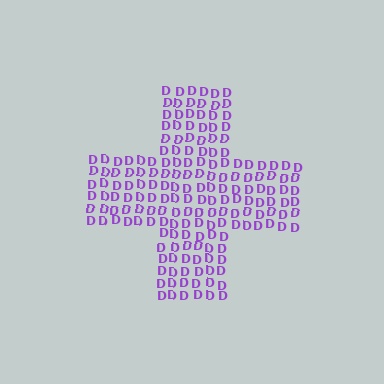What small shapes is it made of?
It is made of small letter D's.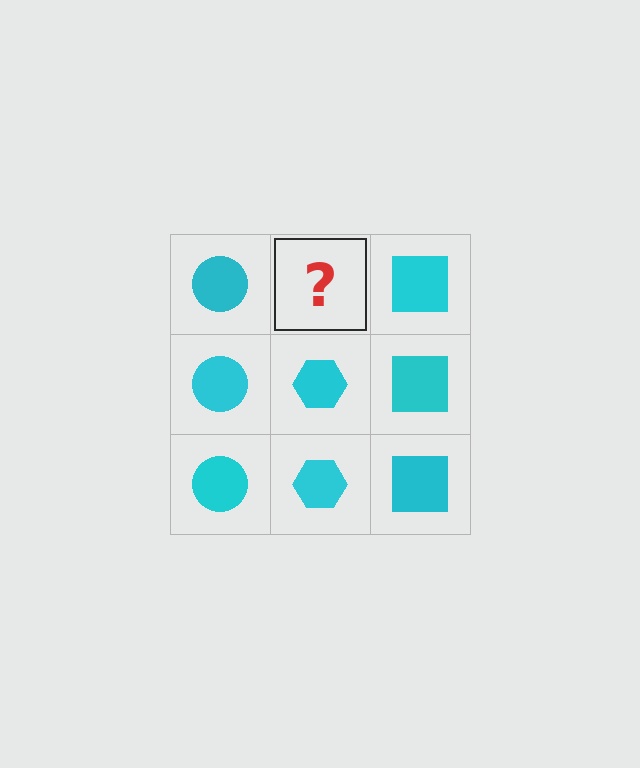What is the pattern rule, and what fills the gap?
The rule is that each column has a consistent shape. The gap should be filled with a cyan hexagon.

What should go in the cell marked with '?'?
The missing cell should contain a cyan hexagon.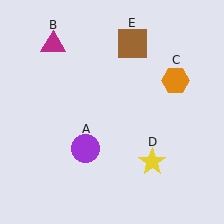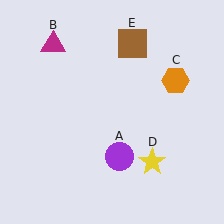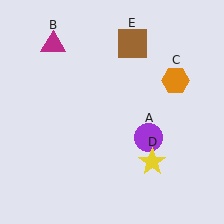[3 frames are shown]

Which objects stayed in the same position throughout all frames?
Magenta triangle (object B) and orange hexagon (object C) and yellow star (object D) and brown square (object E) remained stationary.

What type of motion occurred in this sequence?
The purple circle (object A) rotated counterclockwise around the center of the scene.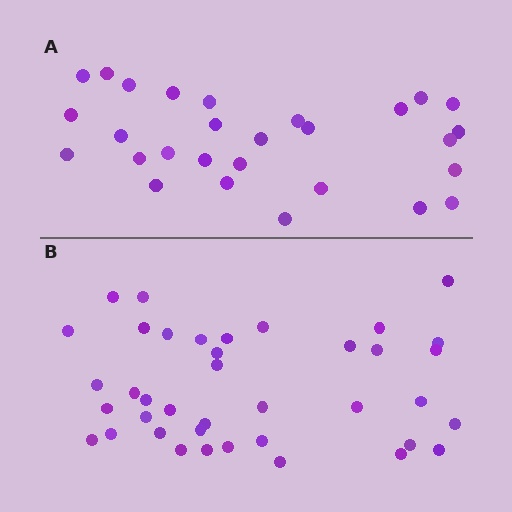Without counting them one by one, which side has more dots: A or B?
Region B (the bottom region) has more dots.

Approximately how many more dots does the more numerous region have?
Region B has roughly 12 or so more dots than region A.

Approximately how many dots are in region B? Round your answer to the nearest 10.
About 40 dots. (The exact count is 39, which rounds to 40.)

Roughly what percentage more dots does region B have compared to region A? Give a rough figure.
About 40% more.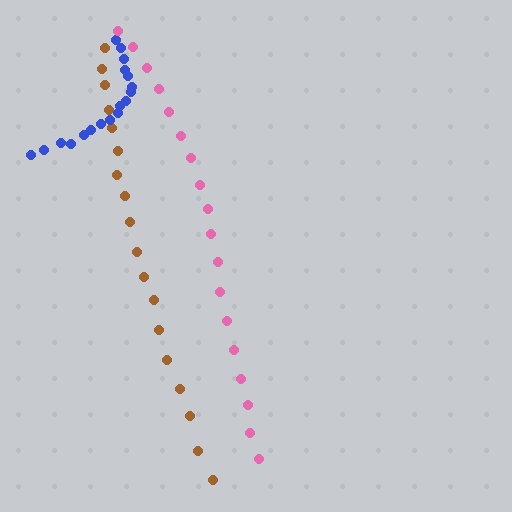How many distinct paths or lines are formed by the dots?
There are 3 distinct paths.